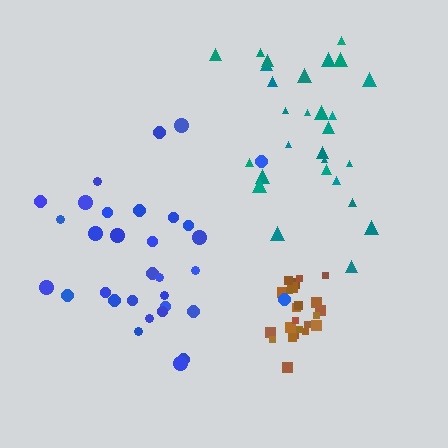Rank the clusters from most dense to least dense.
brown, teal, blue.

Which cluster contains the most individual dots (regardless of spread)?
Blue (32).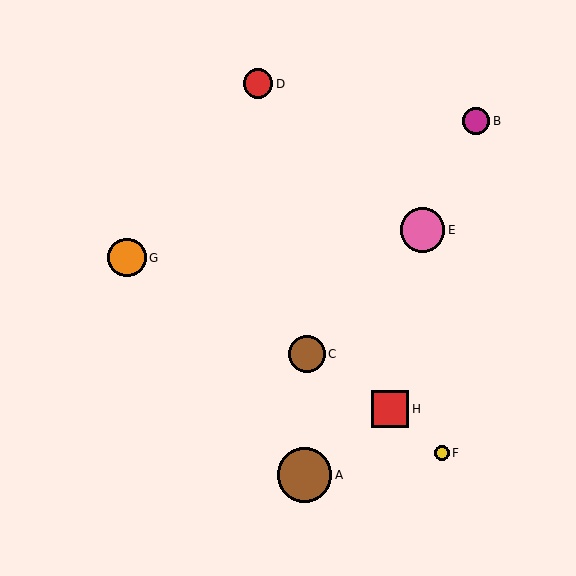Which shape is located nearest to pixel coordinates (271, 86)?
The red circle (labeled D) at (258, 84) is nearest to that location.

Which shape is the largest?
The brown circle (labeled A) is the largest.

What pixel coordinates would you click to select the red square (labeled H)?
Click at (390, 409) to select the red square H.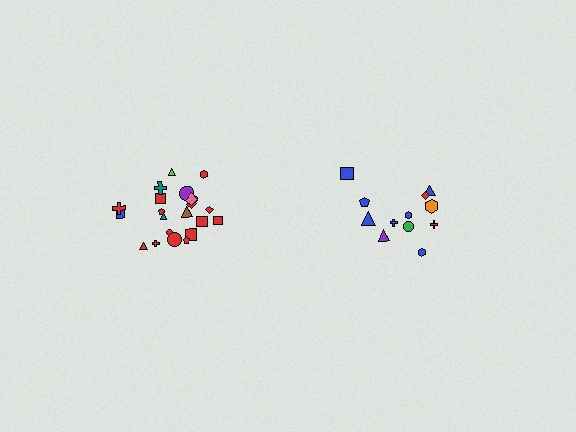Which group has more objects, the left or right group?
The left group.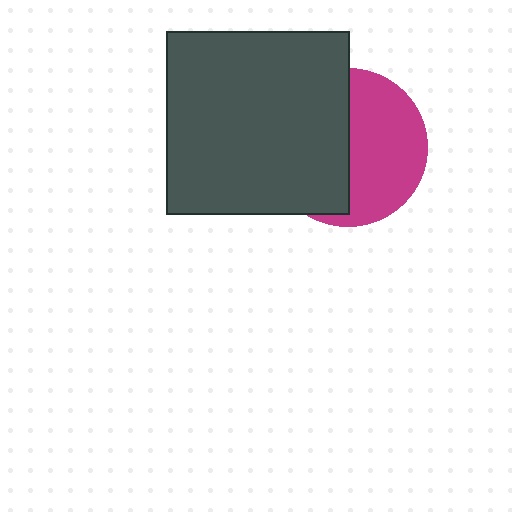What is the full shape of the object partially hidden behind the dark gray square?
The partially hidden object is a magenta circle.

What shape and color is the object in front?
The object in front is a dark gray square.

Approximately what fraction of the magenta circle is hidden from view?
Roughly 49% of the magenta circle is hidden behind the dark gray square.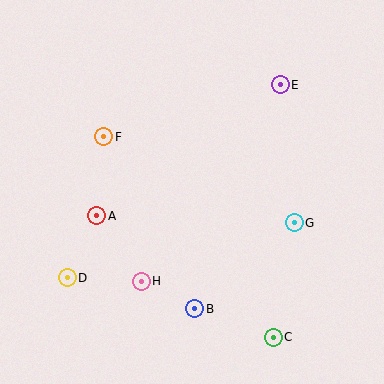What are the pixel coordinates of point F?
Point F is at (104, 137).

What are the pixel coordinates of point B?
Point B is at (195, 309).